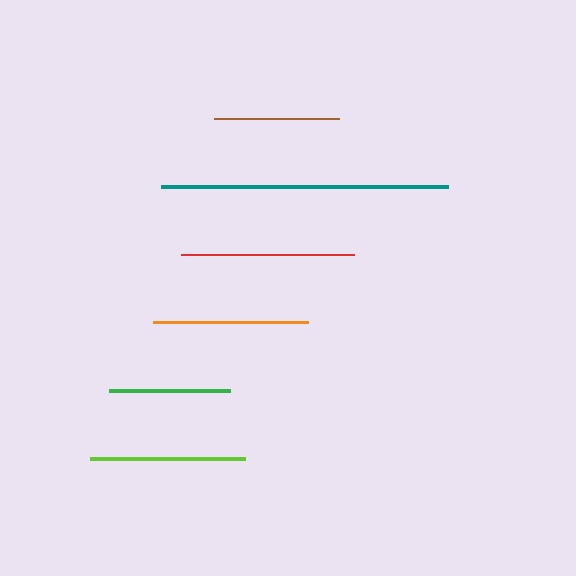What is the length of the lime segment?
The lime segment is approximately 155 pixels long.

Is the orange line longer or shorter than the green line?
The orange line is longer than the green line.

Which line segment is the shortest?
The green line is the shortest at approximately 121 pixels.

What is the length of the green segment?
The green segment is approximately 121 pixels long.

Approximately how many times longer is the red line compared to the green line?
The red line is approximately 1.4 times the length of the green line.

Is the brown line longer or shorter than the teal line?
The teal line is longer than the brown line.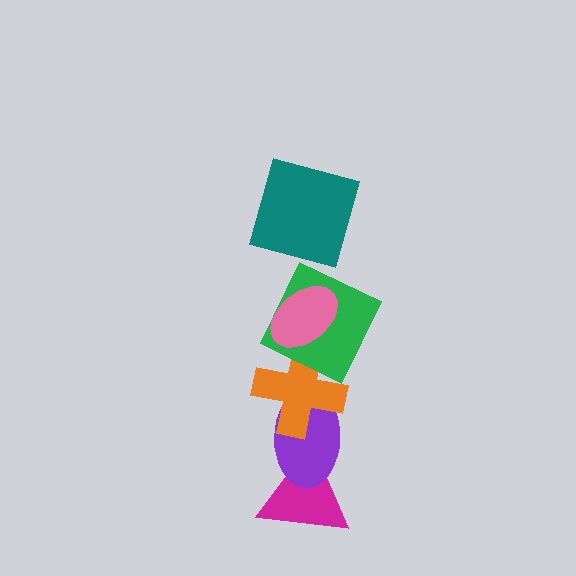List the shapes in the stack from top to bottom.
From top to bottom: the teal square, the pink ellipse, the green square, the orange cross, the purple ellipse, the magenta triangle.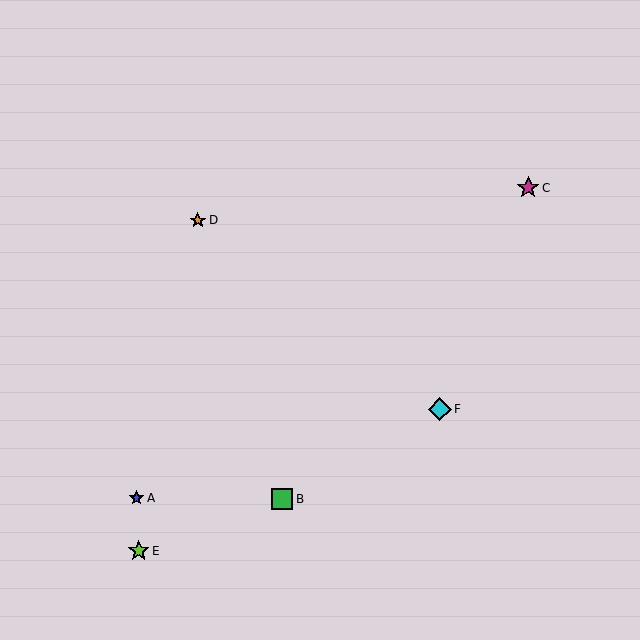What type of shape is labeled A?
Shape A is a blue star.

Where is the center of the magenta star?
The center of the magenta star is at (528, 188).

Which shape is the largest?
The cyan diamond (labeled F) is the largest.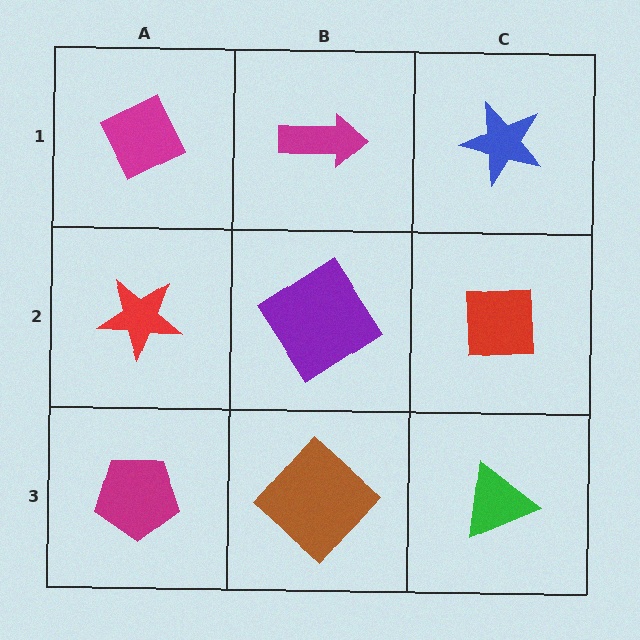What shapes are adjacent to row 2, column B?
A magenta arrow (row 1, column B), a brown diamond (row 3, column B), a red star (row 2, column A), a red square (row 2, column C).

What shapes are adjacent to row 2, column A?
A magenta diamond (row 1, column A), a magenta pentagon (row 3, column A), a purple diamond (row 2, column B).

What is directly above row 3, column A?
A red star.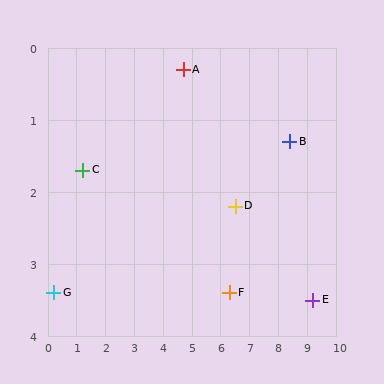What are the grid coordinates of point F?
Point F is at approximately (6.3, 3.4).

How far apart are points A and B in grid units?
Points A and B are about 3.8 grid units apart.